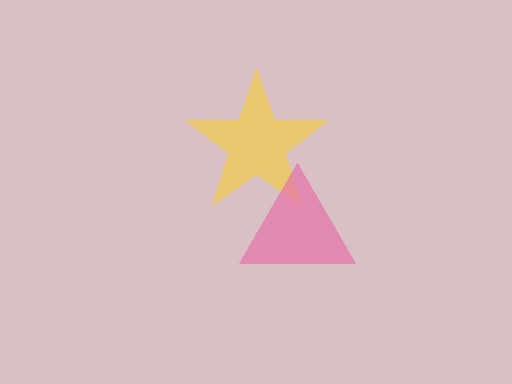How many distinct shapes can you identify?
There are 2 distinct shapes: a yellow star, a pink triangle.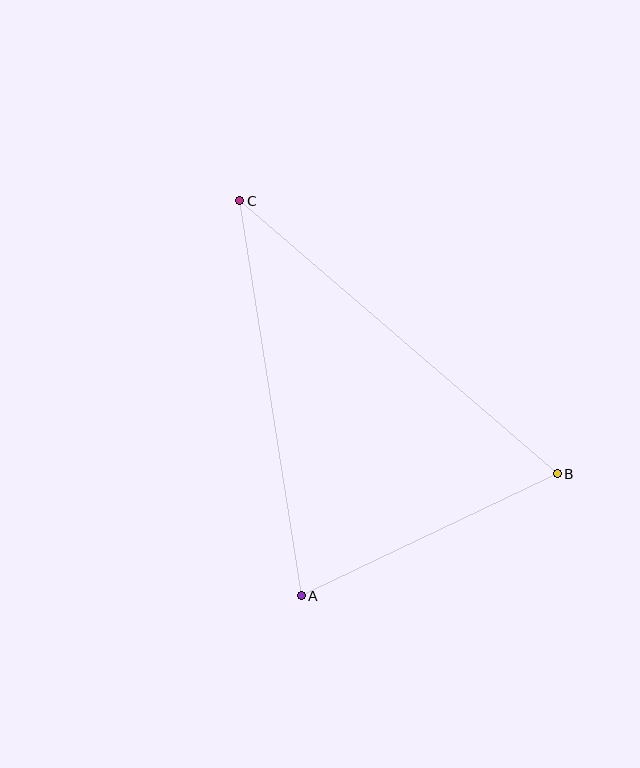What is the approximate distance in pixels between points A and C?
The distance between A and C is approximately 400 pixels.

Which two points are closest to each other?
Points A and B are closest to each other.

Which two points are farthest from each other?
Points B and C are farthest from each other.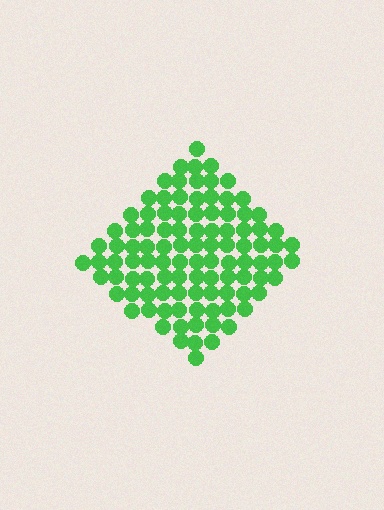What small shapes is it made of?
It is made of small circles.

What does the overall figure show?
The overall figure shows a diamond.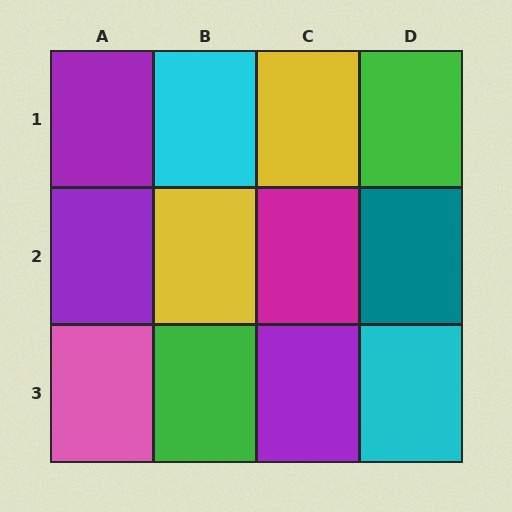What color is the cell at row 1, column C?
Yellow.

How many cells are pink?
1 cell is pink.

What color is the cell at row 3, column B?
Green.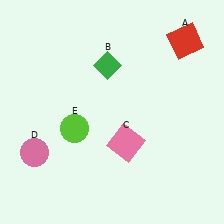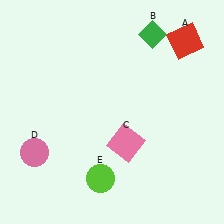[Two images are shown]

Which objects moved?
The objects that moved are: the green diamond (B), the lime circle (E).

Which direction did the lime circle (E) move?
The lime circle (E) moved down.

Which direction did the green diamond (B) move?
The green diamond (B) moved right.